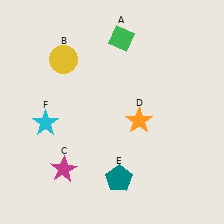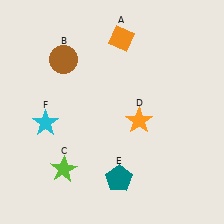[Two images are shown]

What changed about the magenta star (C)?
In Image 1, C is magenta. In Image 2, it changed to lime.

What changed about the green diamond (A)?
In Image 1, A is green. In Image 2, it changed to orange.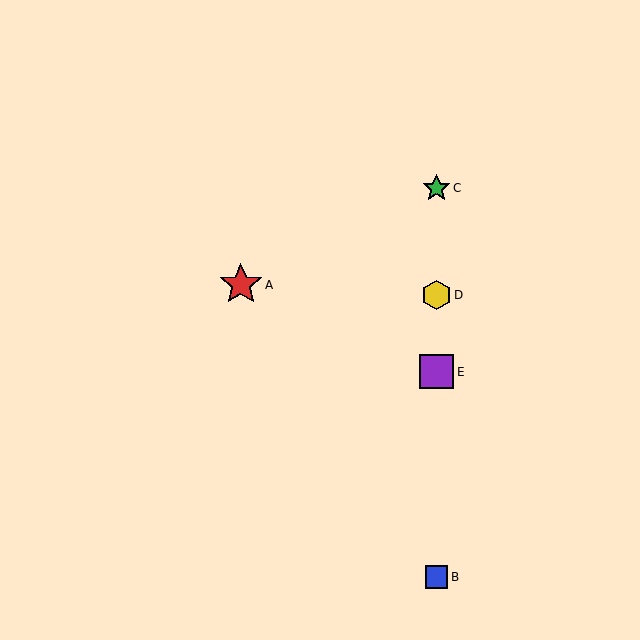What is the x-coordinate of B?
Object B is at x≈436.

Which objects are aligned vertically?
Objects B, C, D, E are aligned vertically.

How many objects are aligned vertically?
4 objects (B, C, D, E) are aligned vertically.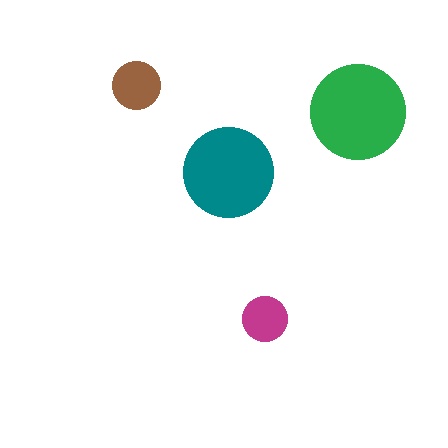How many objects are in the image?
There are 4 objects in the image.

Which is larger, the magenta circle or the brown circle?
The brown one.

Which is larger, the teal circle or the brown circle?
The teal one.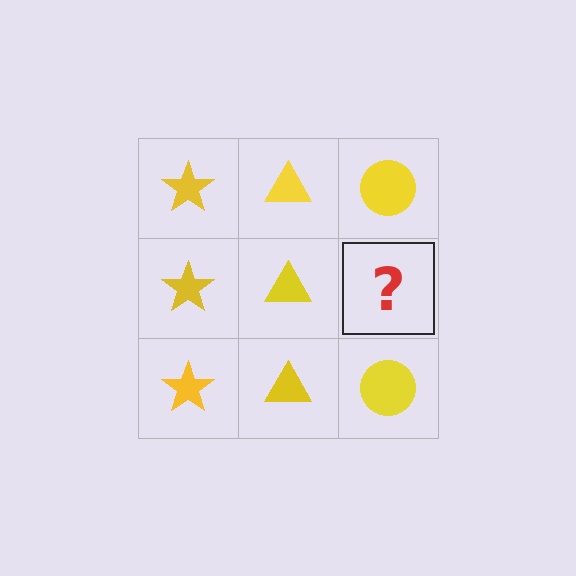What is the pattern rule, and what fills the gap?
The rule is that each column has a consistent shape. The gap should be filled with a yellow circle.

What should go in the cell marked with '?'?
The missing cell should contain a yellow circle.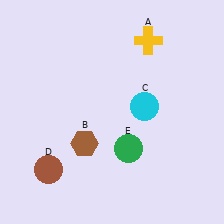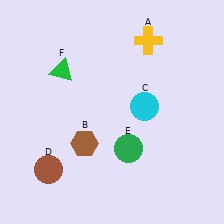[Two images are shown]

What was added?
A green triangle (F) was added in Image 2.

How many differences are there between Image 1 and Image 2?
There is 1 difference between the two images.